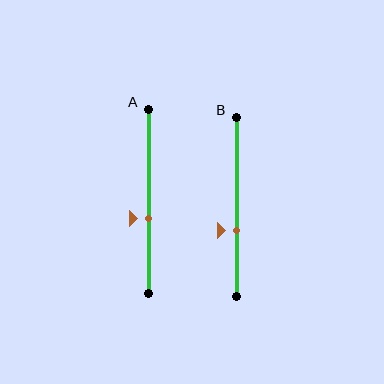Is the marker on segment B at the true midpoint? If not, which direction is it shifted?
No, the marker on segment B is shifted downward by about 13% of the segment length.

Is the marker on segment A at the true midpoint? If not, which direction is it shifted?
No, the marker on segment A is shifted downward by about 9% of the segment length.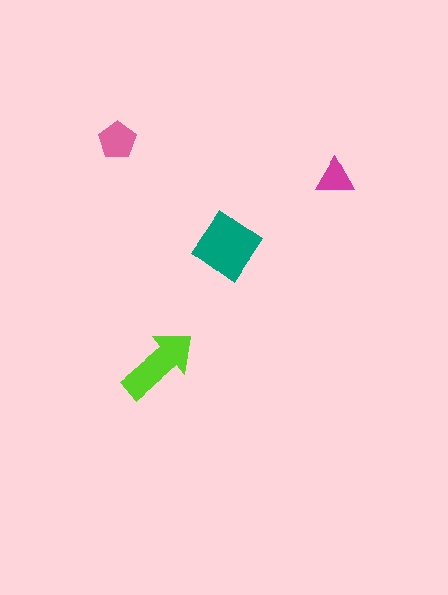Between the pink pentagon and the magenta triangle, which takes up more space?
The pink pentagon.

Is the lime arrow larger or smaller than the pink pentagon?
Larger.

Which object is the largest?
The teal diamond.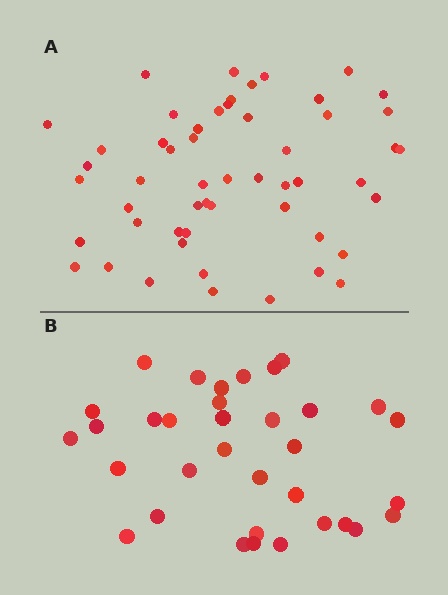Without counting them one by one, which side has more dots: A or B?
Region A (the top region) has more dots.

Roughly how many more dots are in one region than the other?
Region A has approximately 20 more dots than region B.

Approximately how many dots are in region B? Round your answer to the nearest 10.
About 30 dots. (The exact count is 34, which rounds to 30.)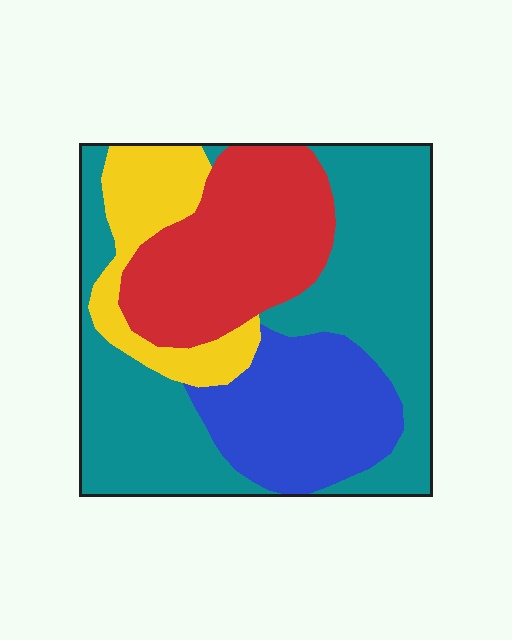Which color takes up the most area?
Teal, at roughly 45%.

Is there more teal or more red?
Teal.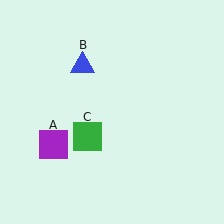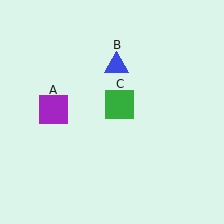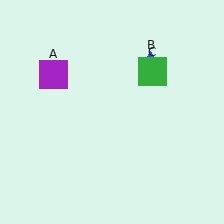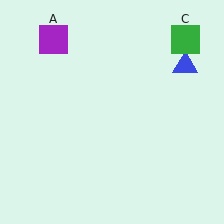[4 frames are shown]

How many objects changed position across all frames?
3 objects changed position: purple square (object A), blue triangle (object B), green square (object C).